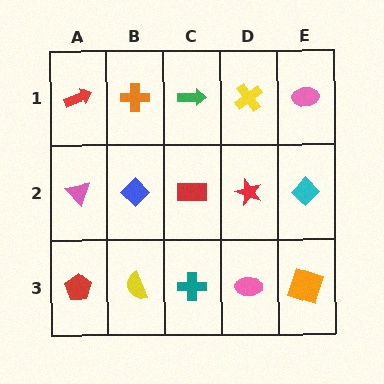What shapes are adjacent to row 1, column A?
A pink triangle (row 2, column A), an orange cross (row 1, column B).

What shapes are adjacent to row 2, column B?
An orange cross (row 1, column B), a yellow semicircle (row 3, column B), a pink triangle (row 2, column A), a red rectangle (row 2, column C).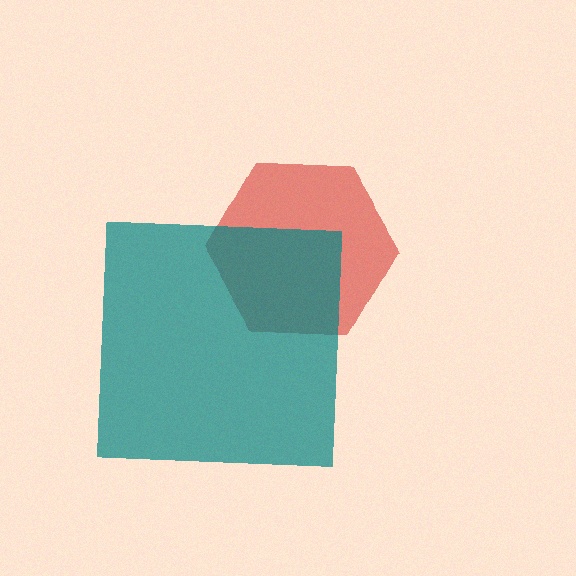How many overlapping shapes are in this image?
There are 2 overlapping shapes in the image.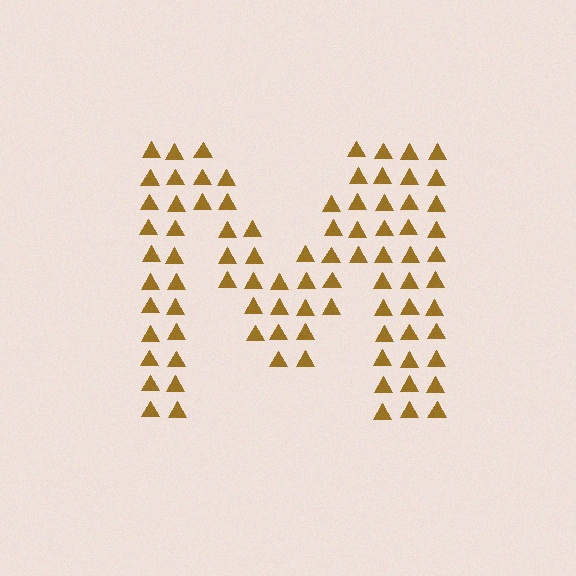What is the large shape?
The large shape is the letter M.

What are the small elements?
The small elements are triangles.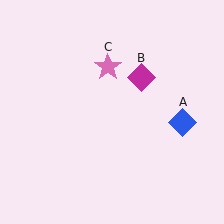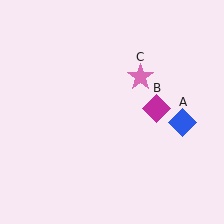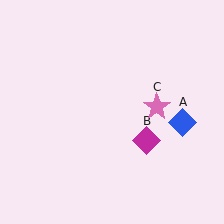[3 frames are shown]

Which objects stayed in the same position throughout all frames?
Blue diamond (object A) remained stationary.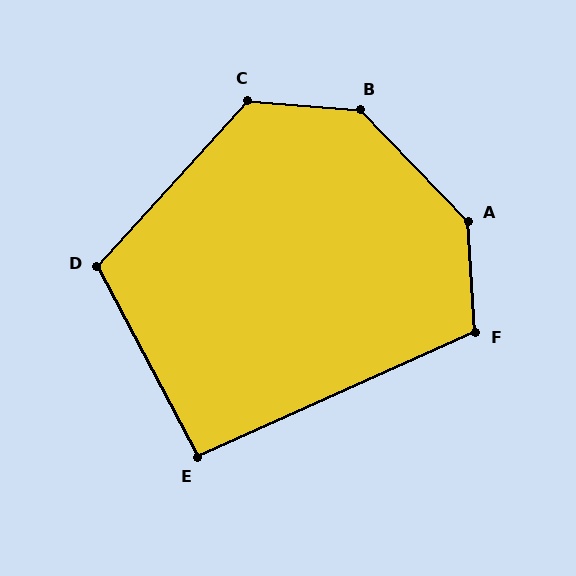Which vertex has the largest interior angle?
A, at approximately 139 degrees.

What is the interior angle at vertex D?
Approximately 110 degrees (obtuse).